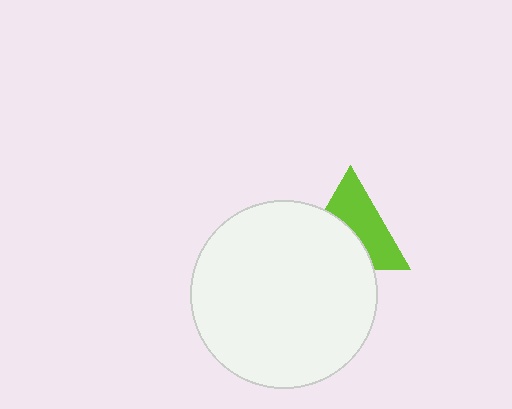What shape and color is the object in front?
The object in front is a white circle.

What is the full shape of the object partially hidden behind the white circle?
The partially hidden object is a lime triangle.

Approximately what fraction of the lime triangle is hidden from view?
Roughly 47% of the lime triangle is hidden behind the white circle.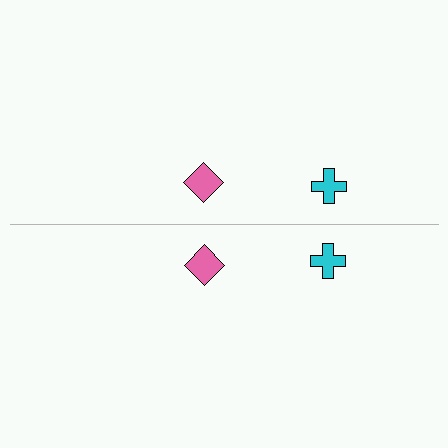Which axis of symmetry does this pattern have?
The pattern has a horizontal axis of symmetry running through the center of the image.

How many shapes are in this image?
There are 4 shapes in this image.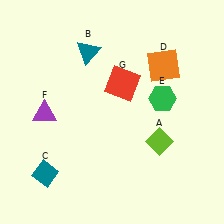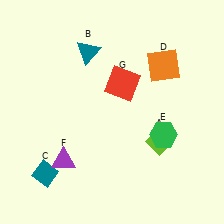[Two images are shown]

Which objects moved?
The objects that moved are: the green hexagon (E), the purple triangle (F).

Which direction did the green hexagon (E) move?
The green hexagon (E) moved down.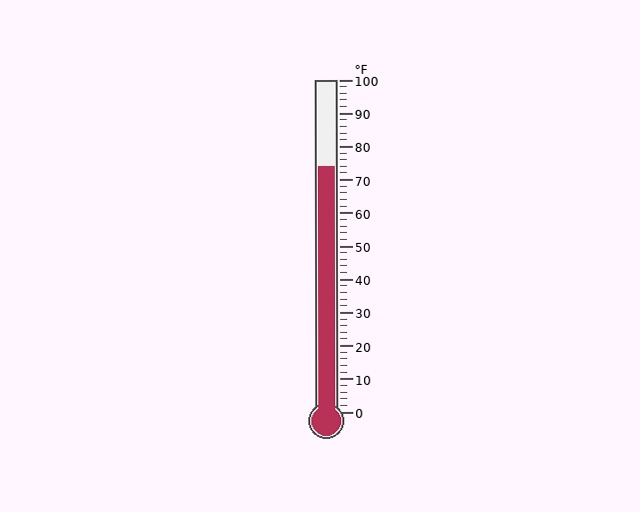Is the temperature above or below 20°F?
The temperature is above 20°F.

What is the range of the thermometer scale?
The thermometer scale ranges from 0°F to 100°F.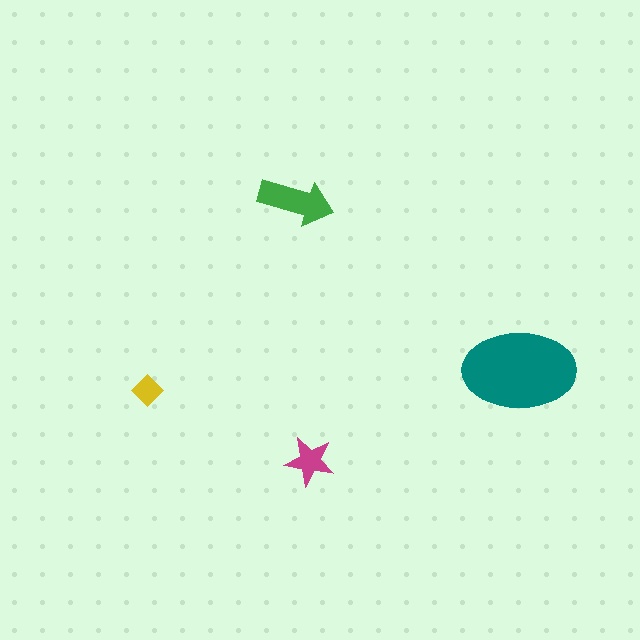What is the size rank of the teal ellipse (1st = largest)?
1st.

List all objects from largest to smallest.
The teal ellipse, the green arrow, the magenta star, the yellow diamond.